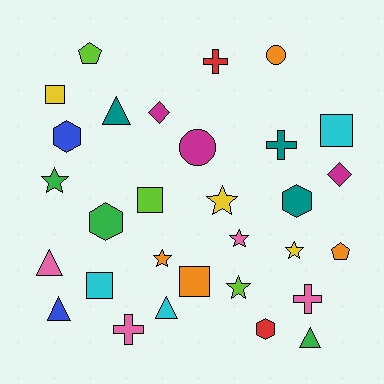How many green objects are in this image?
There are 3 green objects.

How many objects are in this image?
There are 30 objects.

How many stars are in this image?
There are 6 stars.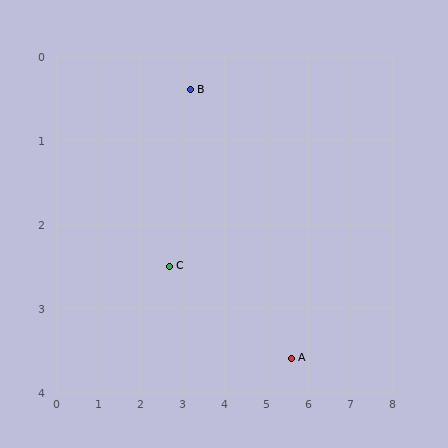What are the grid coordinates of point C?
Point C is at approximately (2.7, 2.5).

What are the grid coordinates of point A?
Point A is at approximately (5.6, 3.6).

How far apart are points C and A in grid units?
Points C and A are about 3.1 grid units apart.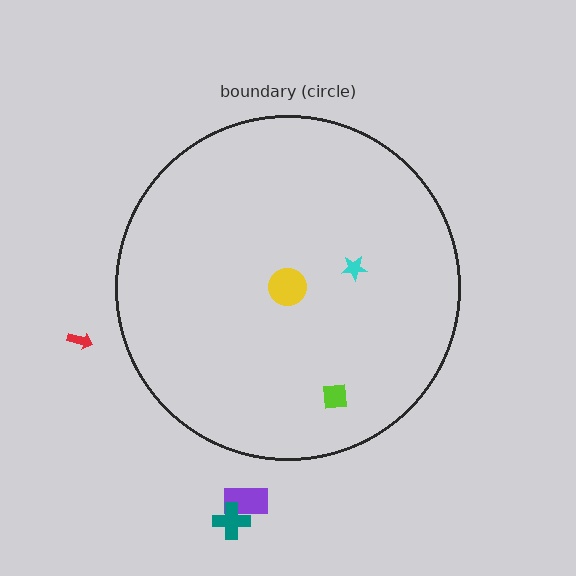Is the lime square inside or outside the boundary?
Inside.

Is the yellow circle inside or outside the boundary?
Inside.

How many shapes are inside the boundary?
3 inside, 3 outside.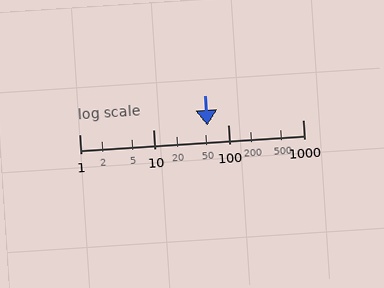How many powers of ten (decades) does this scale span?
The scale spans 3 decades, from 1 to 1000.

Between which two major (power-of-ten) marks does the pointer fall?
The pointer is between 10 and 100.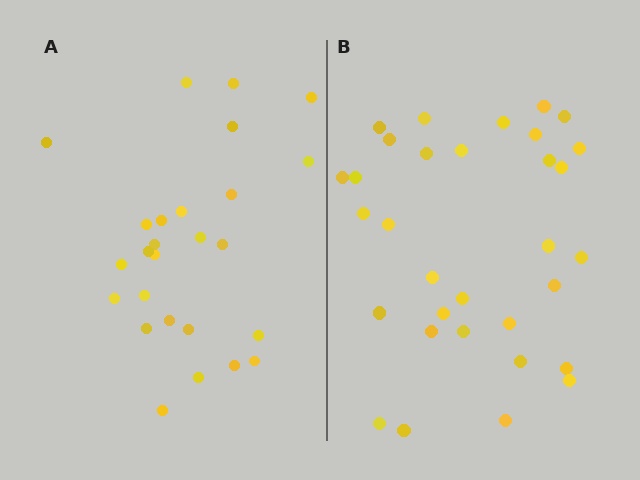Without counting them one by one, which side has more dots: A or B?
Region B (the right region) has more dots.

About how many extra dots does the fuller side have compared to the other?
Region B has about 6 more dots than region A.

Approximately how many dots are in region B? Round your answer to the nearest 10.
About 30 dots. (The exact count is 32, which rounds to 30.)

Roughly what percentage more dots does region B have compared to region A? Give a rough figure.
About 25% more.